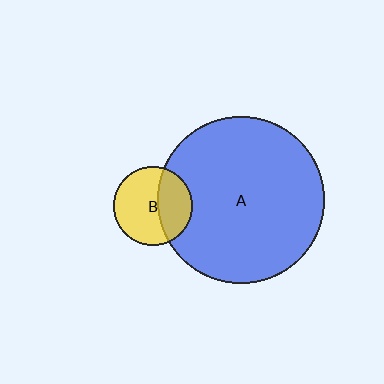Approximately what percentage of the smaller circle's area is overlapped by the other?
Approximately 35%.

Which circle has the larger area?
Circle A (blue).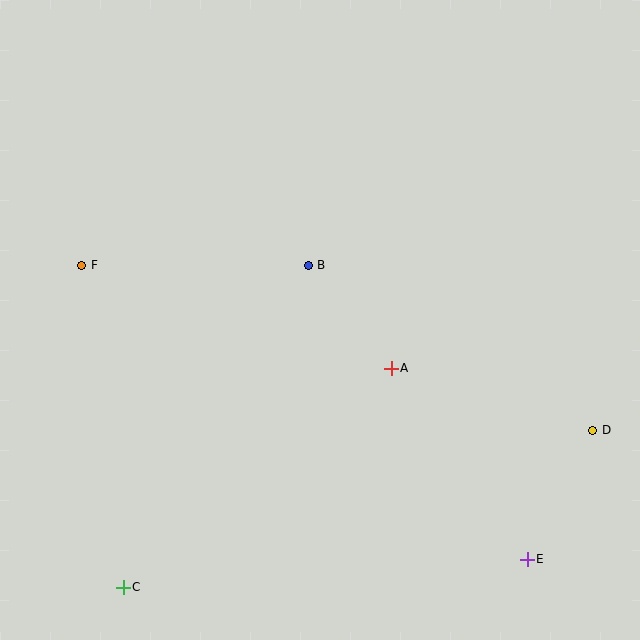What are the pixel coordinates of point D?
Point D is at (593, 430).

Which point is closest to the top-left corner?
Point F is closest to the top-left corner.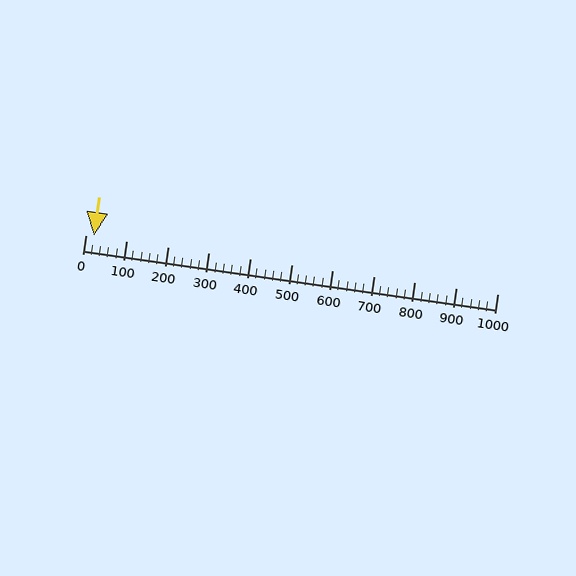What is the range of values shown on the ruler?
The ruler shows values from 0 to 1000.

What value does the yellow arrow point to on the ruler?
The yellow arrow points to approximately 20.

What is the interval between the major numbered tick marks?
The major tick marks are spaced 100 units apart.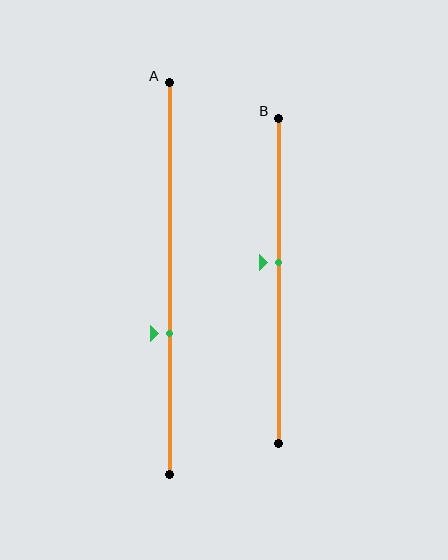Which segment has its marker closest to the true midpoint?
Segment B has its marker closest to the true midpoint.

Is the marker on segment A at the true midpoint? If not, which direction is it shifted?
No, the marker on segment A is shifted downward by about 14% of the segment length.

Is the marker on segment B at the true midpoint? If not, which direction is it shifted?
No, the marker on segment B is shifted upward by about 6% of the segment length.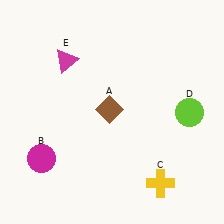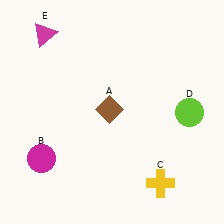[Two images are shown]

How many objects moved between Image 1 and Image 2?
1 object moved between the two images.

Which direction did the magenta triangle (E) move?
The magenta triangle (E) moved up.